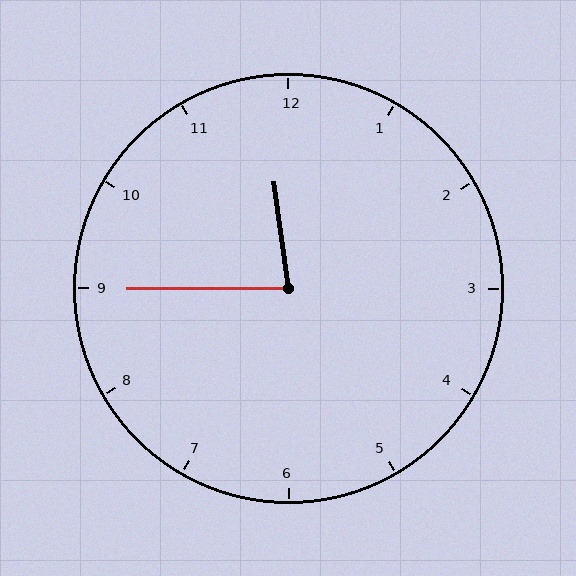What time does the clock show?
11:45.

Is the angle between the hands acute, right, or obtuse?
It is acute.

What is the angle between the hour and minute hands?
Approximately 82 degrees.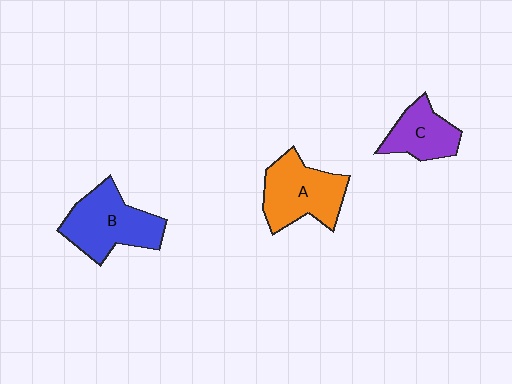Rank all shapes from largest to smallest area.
From largest to smallest: B (blue), A (orange), C (purple).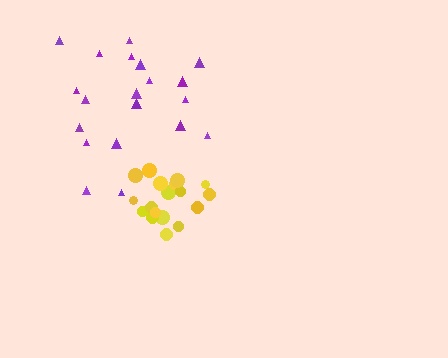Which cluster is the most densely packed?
Yellow.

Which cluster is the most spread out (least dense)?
Purple.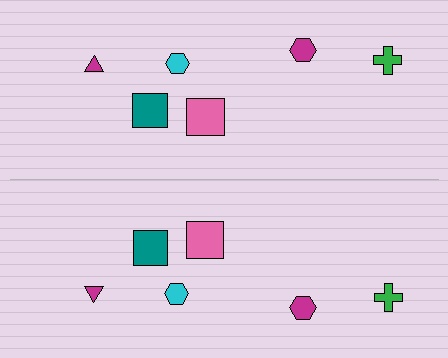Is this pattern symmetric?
Yes, this pattern has bilateral (reflection) symmetry.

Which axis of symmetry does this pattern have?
The pattern has a horizontal axis of symmetry running through the center of the image.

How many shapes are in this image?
There are 12 shapes in this image.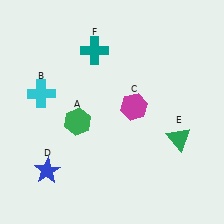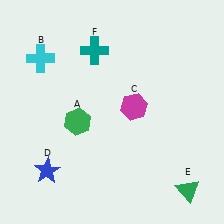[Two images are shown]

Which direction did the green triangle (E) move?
The green triangle (E) moved down.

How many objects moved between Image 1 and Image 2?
2 objects moved between the two images.